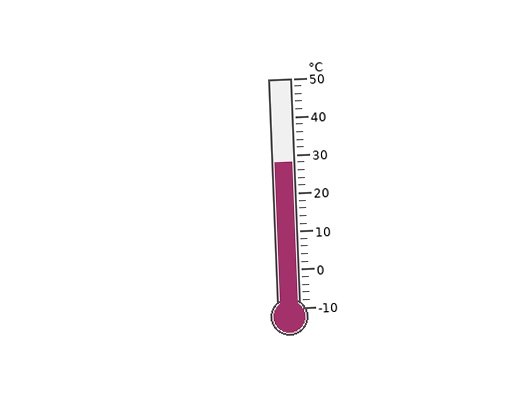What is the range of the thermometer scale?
The thermometer scale ranges from -10°C to 50°C.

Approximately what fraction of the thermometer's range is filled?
The thermometer is filled to approximately 65% of its range.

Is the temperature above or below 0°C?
The temperature is above 0°C.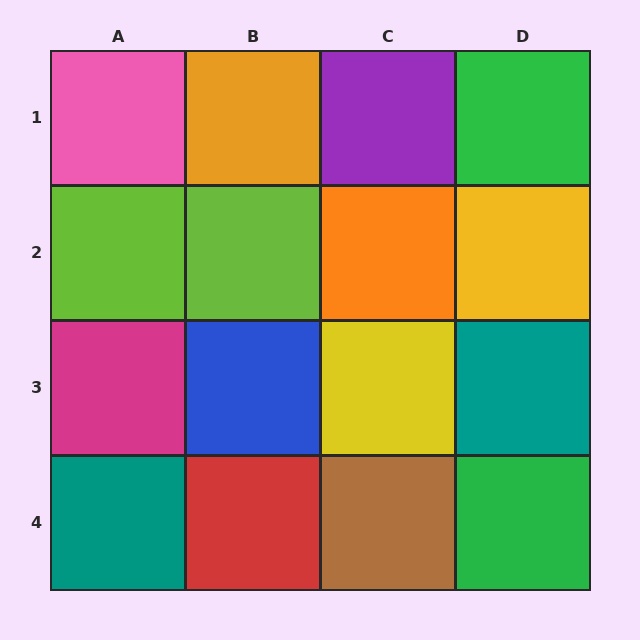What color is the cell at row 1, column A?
Pink.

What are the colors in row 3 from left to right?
Magenta, blue, yellow, teal.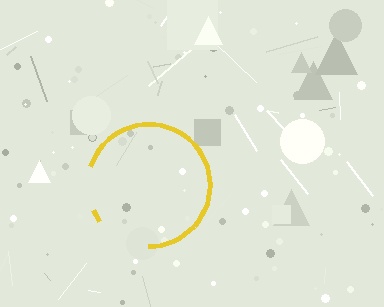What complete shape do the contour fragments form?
The contour fragments form a circle.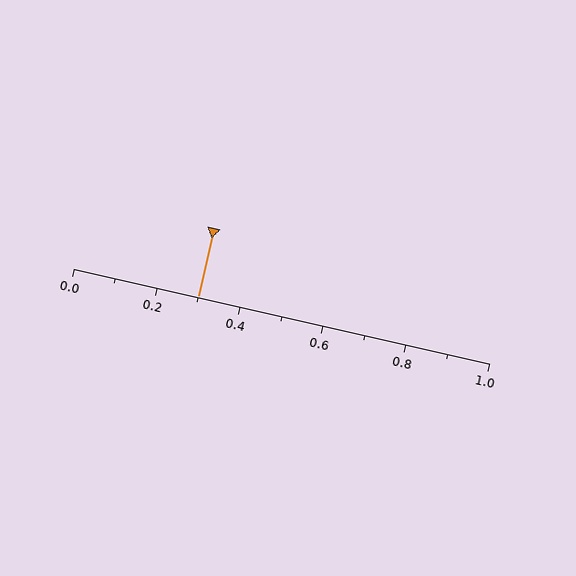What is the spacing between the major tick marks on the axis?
The major ticks are spaced 0.2 apart.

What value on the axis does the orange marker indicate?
The marker indicates approximately 0.3.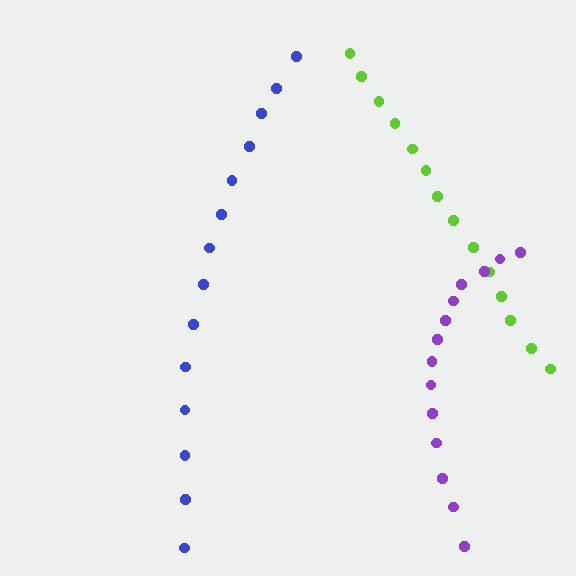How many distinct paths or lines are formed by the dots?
There are 3 distinct paths.